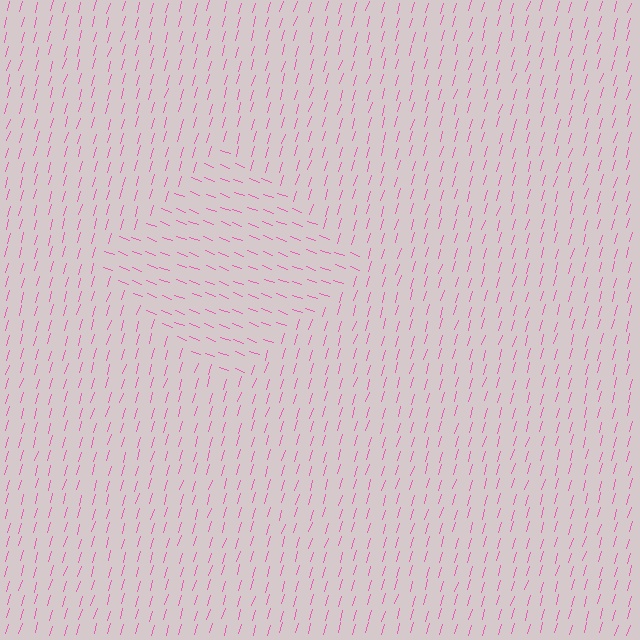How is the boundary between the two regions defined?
The boundary is defined purely by a change in line orientation (approximately 86 degrees difference). All lines are the same color and thickness.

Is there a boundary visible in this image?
Yes, there is a texture boundary formed by a change in line orientation.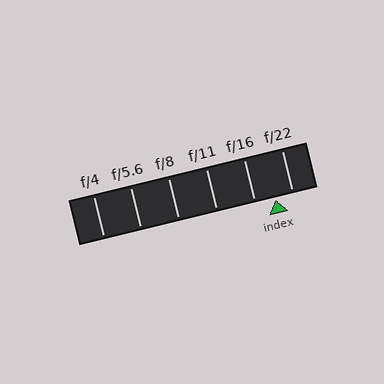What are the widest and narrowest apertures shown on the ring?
The widest aperture shown is f/4 and the narrowest is f/22.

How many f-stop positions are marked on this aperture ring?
There are 6 f-stop positions marked.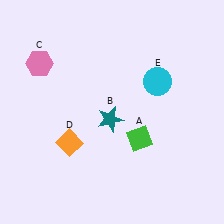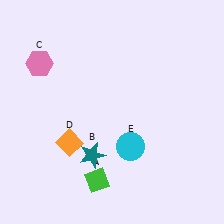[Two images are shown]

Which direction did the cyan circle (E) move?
The cyan circle (E) moved down.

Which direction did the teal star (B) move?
The teal star (B) moved down.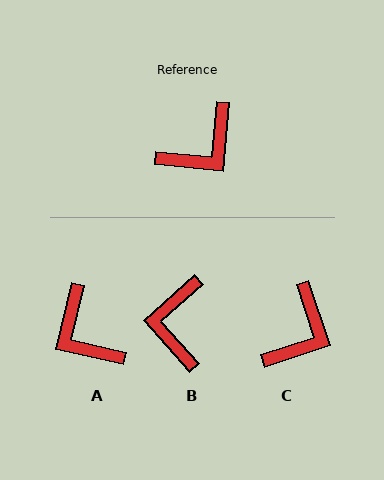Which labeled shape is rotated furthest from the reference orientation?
B, about 133 degrees away.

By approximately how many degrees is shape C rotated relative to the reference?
Approximately 23 degrees counter-clockwise.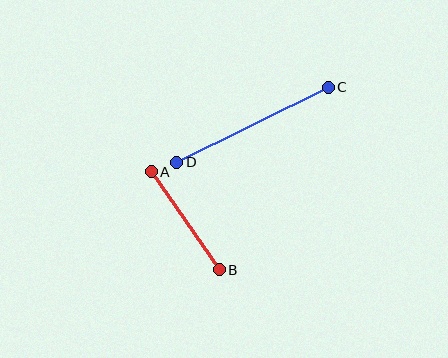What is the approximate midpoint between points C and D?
The midpoint is at approximately (253, 125) pixels.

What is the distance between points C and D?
The distance is approximately 169 pixels.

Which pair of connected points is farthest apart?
Points C and D are farthest apart.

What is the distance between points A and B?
The distance is approximately 119 pixels.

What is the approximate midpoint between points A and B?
The midpoint is at approximately (185, 221) pixels.